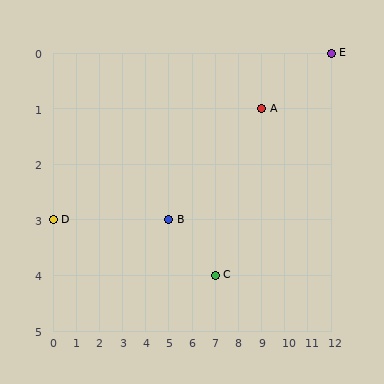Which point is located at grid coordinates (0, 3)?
Point D is at (0, 3).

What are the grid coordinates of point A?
Point A is at grid coordinates (9, 1).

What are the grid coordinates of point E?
Point E is at grid coordinates (12, 0).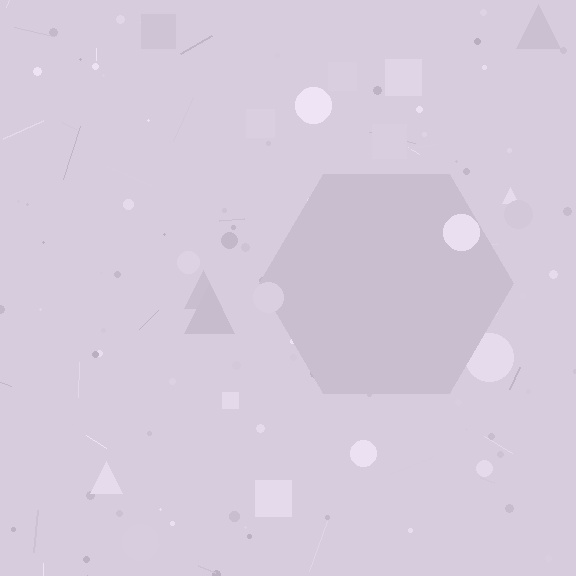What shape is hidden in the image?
A hexagon is hidden in the image.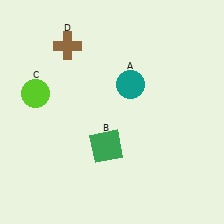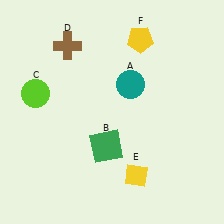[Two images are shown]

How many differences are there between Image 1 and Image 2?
There are 2 differences between the two images.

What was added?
A yellow diamond (E), a yellow pentagon (F) were added in Image 2.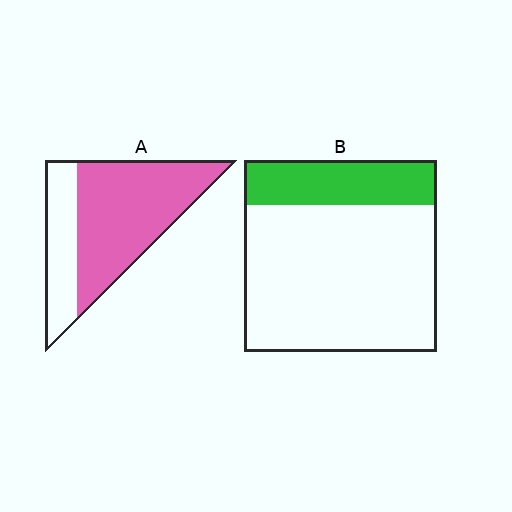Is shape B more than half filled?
No.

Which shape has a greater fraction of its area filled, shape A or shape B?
Shape A.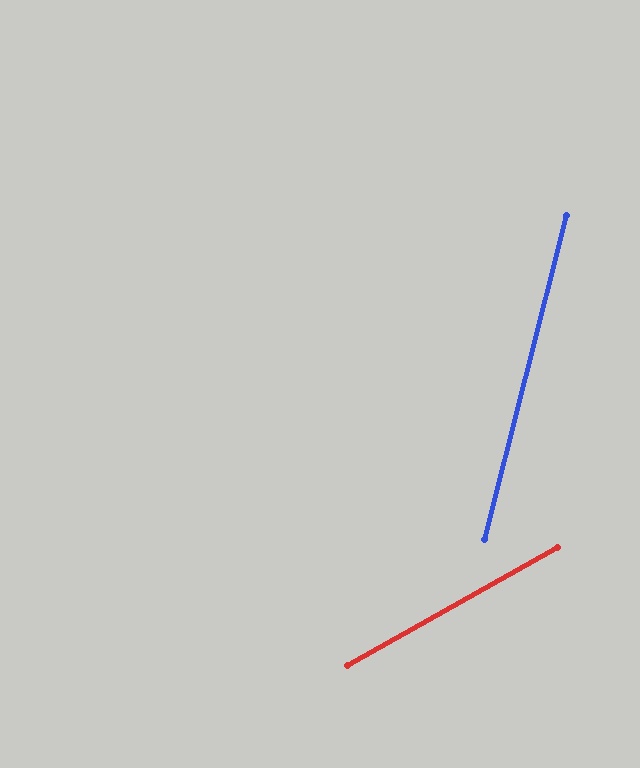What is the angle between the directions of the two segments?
Approximately 47 degrees.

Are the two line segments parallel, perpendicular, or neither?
Neither parallel nor perpendicular — they differ by about 47°.